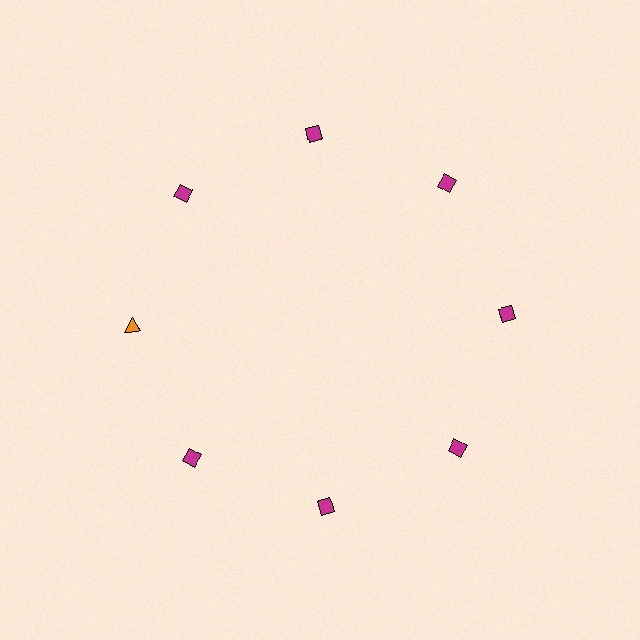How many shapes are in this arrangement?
There are 8 shapes arranged in a ring pattern.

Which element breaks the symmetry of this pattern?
The orange triangle at roughly the 9 o'clock position breaks the symmetry. All other shapes are magenta diamonds.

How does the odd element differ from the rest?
It differs in both color (orange instead of magenta) and shape (triangle instead of diamond).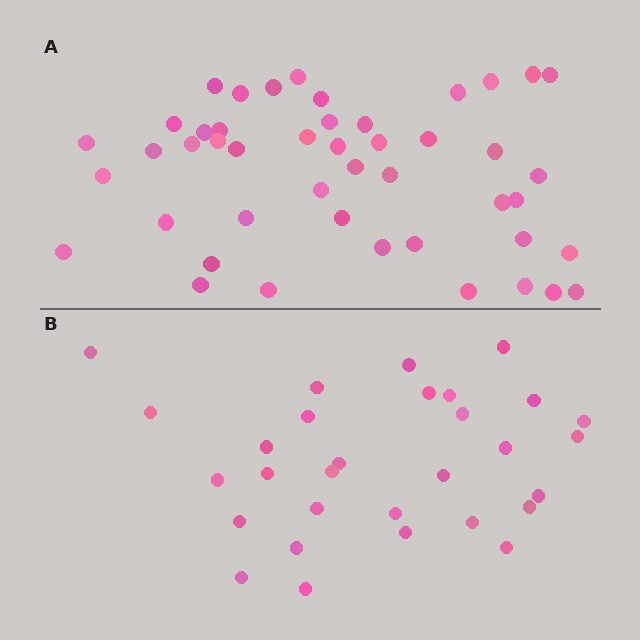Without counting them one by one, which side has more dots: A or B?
Region A (the top region) has more dots.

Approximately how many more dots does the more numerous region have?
Region A has approximately 15 more dots than region B.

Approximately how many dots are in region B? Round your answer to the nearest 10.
About 30 dots.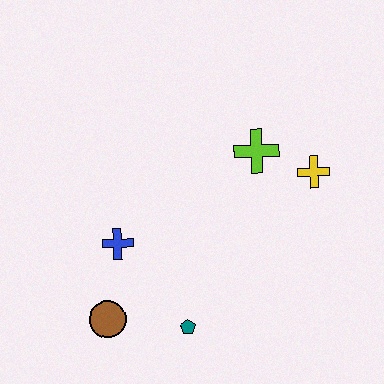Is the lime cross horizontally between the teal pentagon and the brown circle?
No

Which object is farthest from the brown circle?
The yellow cross is farthest from the brown circle.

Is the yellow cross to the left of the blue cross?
No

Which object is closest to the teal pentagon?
The brown circle is closest to the teal pentagon.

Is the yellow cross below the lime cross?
Yes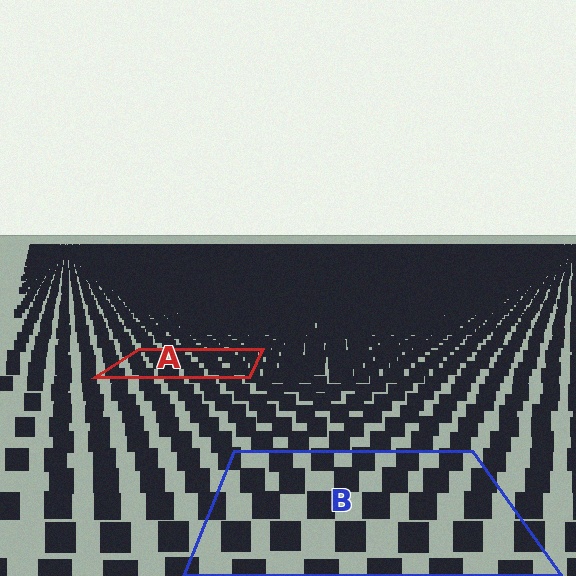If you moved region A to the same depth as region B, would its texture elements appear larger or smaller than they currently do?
They would appear larger. At a closer depth, the same texture elements are projected at a bigger on-screen size.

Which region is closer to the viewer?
Region B is closer. The texture elements there are larger and more spread out.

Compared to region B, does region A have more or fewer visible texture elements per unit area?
Region A has more texture elements per unit area — they are packed more densely because it is farther away.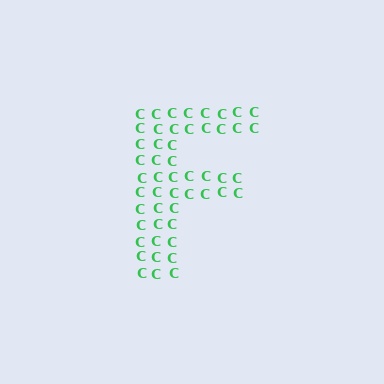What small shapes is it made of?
It is made of small letter C's.